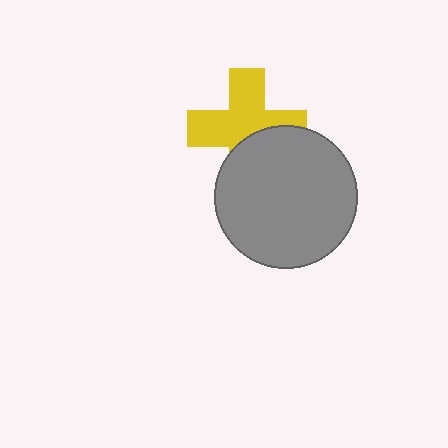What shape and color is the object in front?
The object in front is a gray circle.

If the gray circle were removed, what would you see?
You would see the complete yellow cross.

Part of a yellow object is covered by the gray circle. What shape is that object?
It is a cross.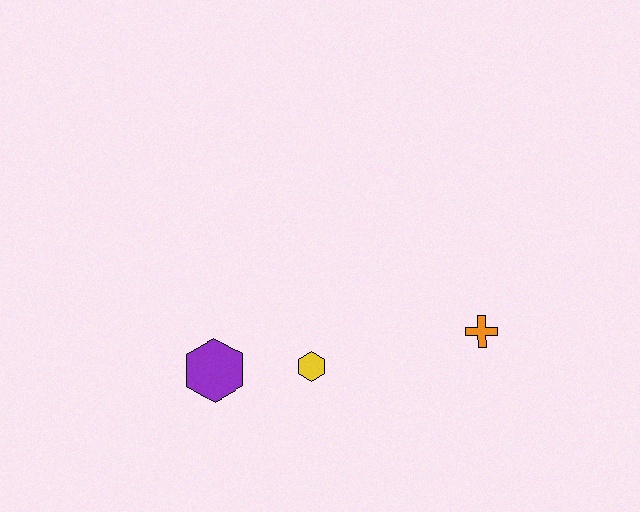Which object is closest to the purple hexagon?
The yellow hexagon is closest to the purple hexagon.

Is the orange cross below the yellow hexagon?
No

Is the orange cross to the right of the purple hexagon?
Yes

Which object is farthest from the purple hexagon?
The orange cross is farthest from the purple hexagon.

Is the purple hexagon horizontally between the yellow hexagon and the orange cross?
No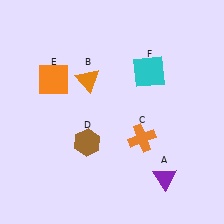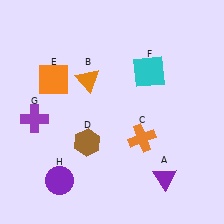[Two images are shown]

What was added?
A purple cross (G), a purple circle (H) were added in Image 2.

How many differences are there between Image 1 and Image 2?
There are 2 differences between the two images.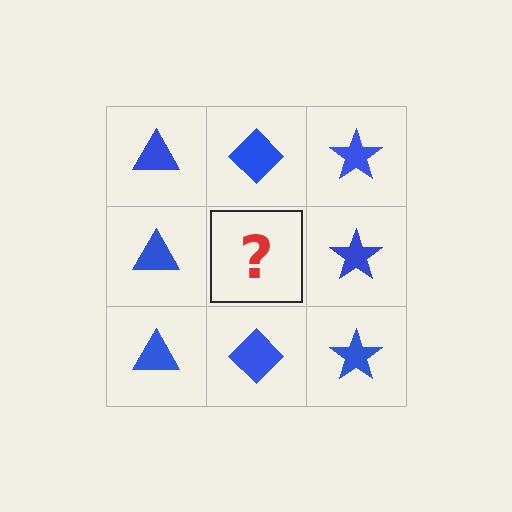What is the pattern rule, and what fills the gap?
The rule is that each column has a consistent shape. The gap should be filled with a blue diamond.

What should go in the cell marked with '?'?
The missing cell should contain a blue diamond.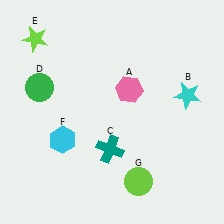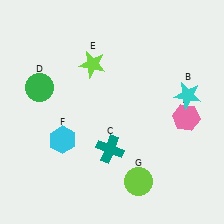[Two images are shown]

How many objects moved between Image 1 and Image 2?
2 objects moved between the two images.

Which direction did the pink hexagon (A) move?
The pink hexagon (A) moved right.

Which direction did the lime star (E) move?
The lime star (E) moved right.